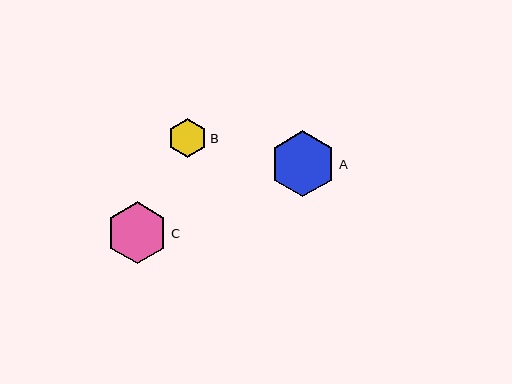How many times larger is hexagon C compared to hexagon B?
Hexagon C is approximately 1.6 times the size of hexagon B.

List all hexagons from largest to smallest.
From largest to smallest: A, C, B.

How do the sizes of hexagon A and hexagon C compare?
Hexagon A and hexagon C are approximately the same size.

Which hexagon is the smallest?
Hexagon B is the smallest with a size of approximately 39 pixels.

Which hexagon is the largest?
Hexagon A is the largest with a size of approximately 66 pixels.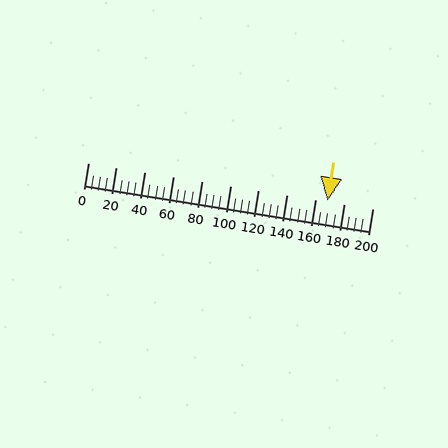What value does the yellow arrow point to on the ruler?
The yellow arrow points to approximately 168.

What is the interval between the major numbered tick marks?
The major tick marks are spaced 20 units apart.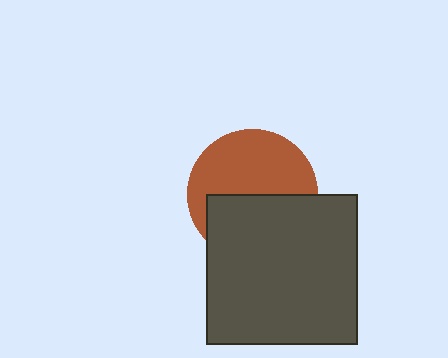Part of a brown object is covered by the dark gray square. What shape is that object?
It is a circle.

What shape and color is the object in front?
The object in front is a dark gray square.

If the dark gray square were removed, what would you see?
You would see the complete brown circle.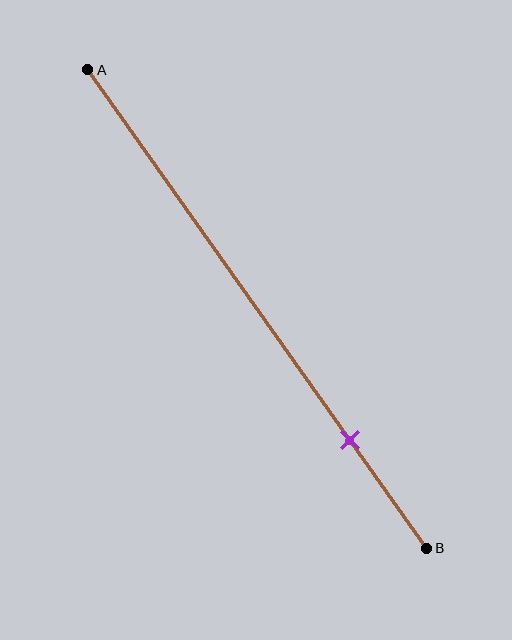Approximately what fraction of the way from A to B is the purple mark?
The purple mark is approximately 75% of the way from A to B.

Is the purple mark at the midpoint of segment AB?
No, the mark is at about 75% from A, not at the 50% midpoint.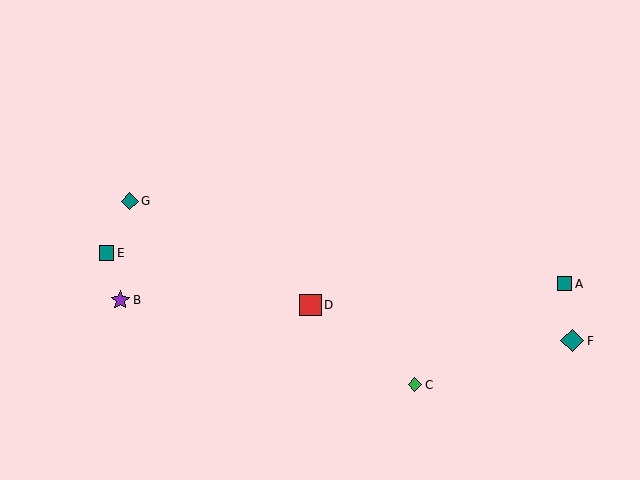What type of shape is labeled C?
Shape C is a green diamond.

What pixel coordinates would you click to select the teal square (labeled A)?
Click at (565, 284) to select the teal square A.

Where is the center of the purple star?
The center of the purple star is at (120, 300).